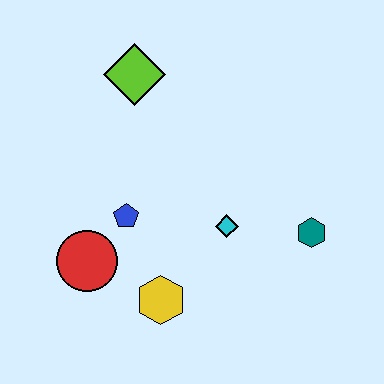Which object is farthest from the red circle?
The teal hexagon is farthest from the red circle.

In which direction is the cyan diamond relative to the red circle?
The cyan diamond is to the right of the red circle.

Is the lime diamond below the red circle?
No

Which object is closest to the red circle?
The blue pentagon is closest to the red circle.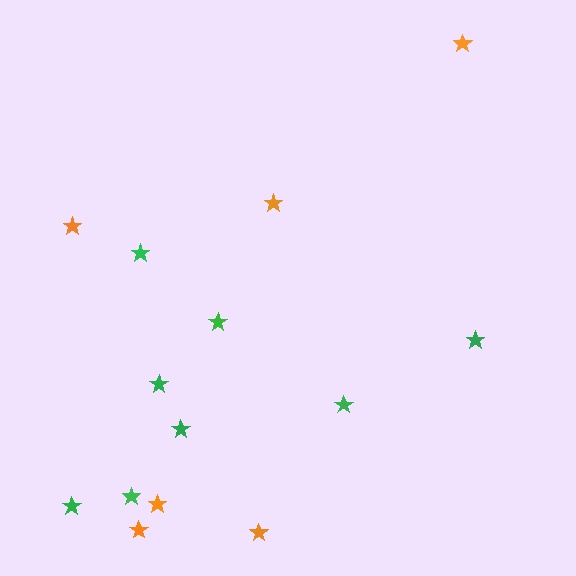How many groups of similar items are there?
There are 2 groups: one group of green stars (8) and one group of orange stars (6).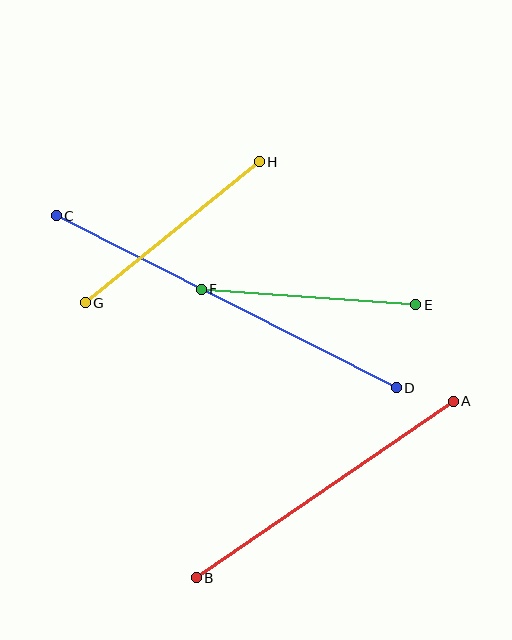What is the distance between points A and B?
The distance is approximately 312 pixels.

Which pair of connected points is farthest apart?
Points C and D are farthest apart.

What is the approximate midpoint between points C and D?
The midpoint is at approximately (226, 302) pixels.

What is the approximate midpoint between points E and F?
The midpoint is at approximately (309, 297) pixels.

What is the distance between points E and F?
The distance is approximately 215 pixels.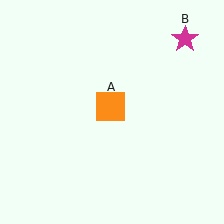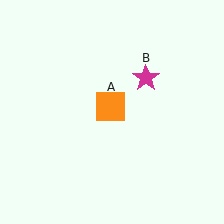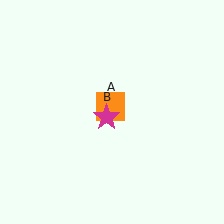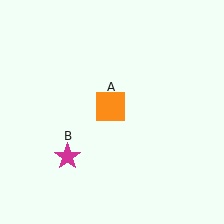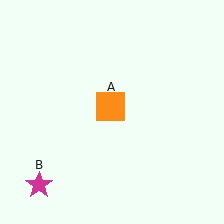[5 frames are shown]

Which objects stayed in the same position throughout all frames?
Orange square (object A) remained stationary.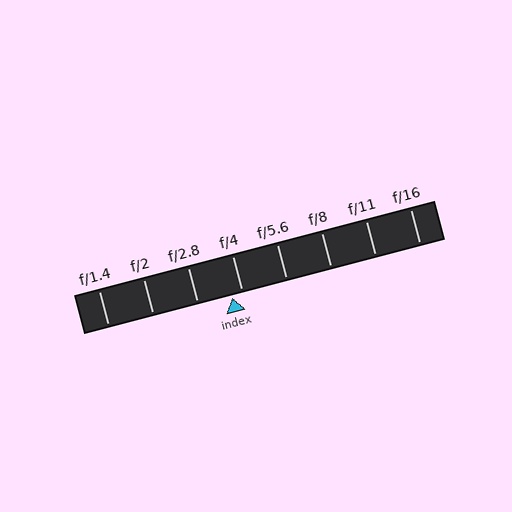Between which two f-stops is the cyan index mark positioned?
The index mark is between f/2.8 and f/4.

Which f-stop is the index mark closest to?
The index mark is closest to f/4.